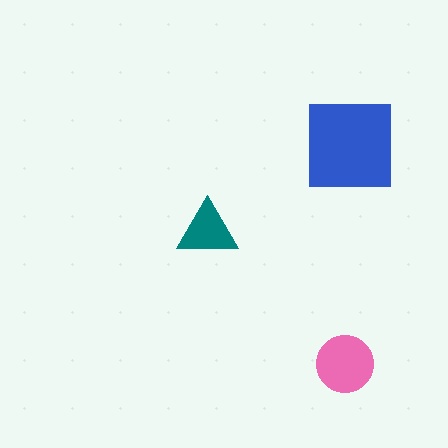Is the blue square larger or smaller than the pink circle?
Larger.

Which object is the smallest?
The teal triangle.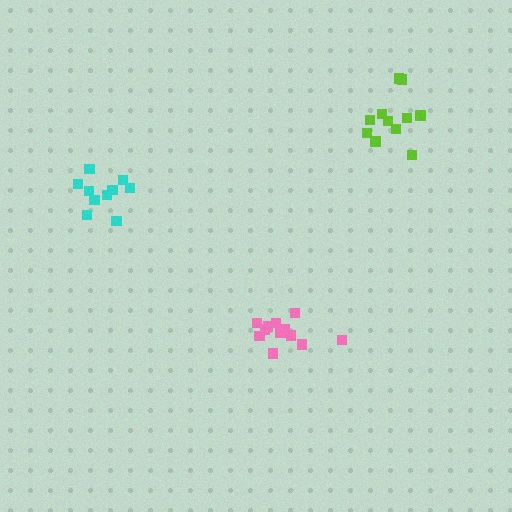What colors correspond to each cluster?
The clusters are colored: lime, cyan, pink.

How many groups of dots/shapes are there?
There are 3 groups.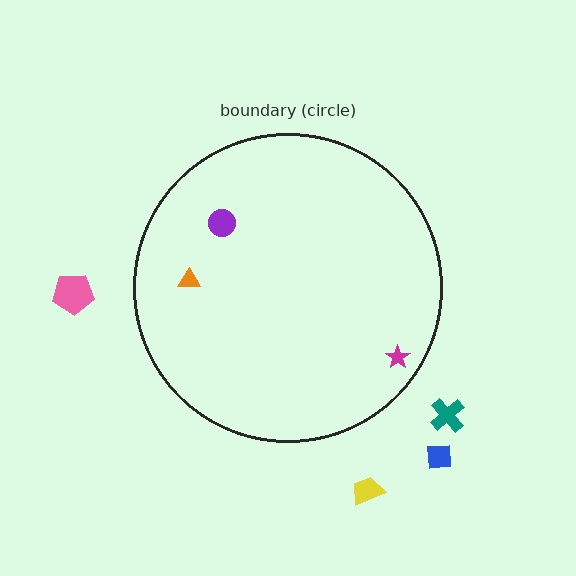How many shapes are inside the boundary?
3 inside, 4 outside.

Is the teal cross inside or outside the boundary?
Outside.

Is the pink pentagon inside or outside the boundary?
Outside.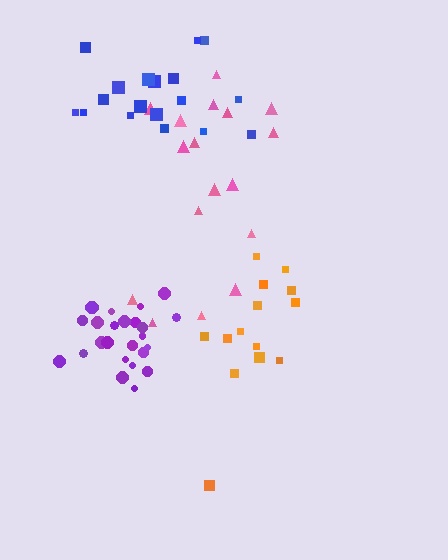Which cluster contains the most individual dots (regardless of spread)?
Purple (26).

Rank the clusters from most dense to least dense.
purple, blue, orange, pink.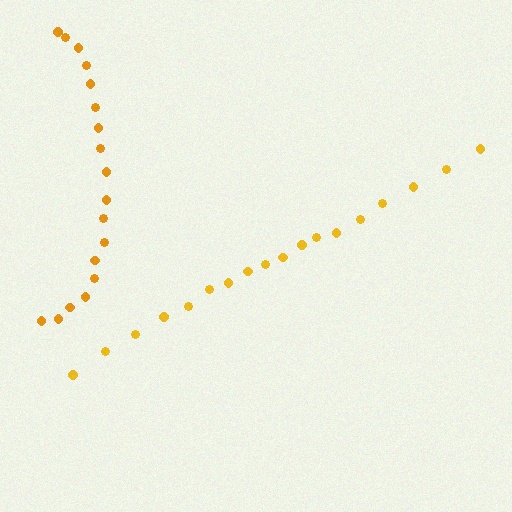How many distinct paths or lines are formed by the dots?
There are 2 distinct paths.